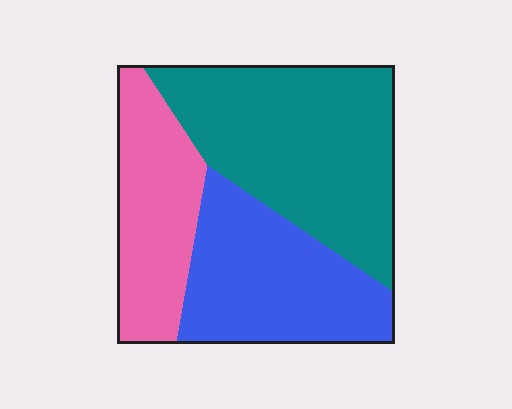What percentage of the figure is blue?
Blue covers 31% of the figure.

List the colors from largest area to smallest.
From largest to smallest: teal, blue, pink.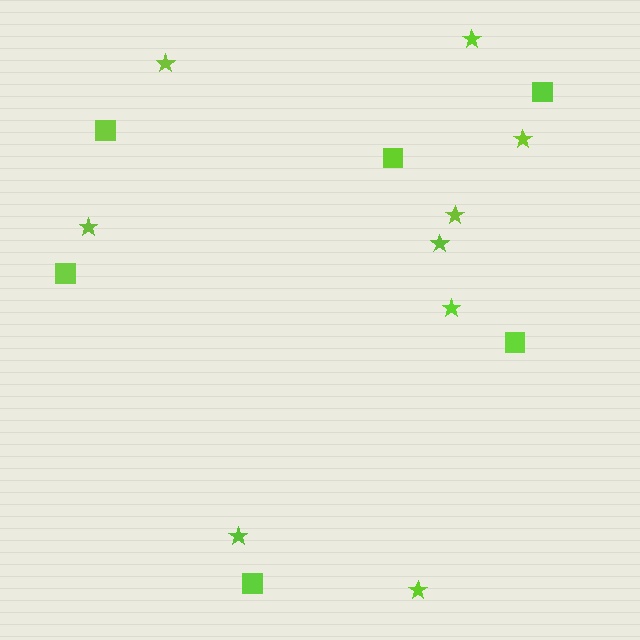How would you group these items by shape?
There are 2 groups: one group of stars (9) and one group of squares (6).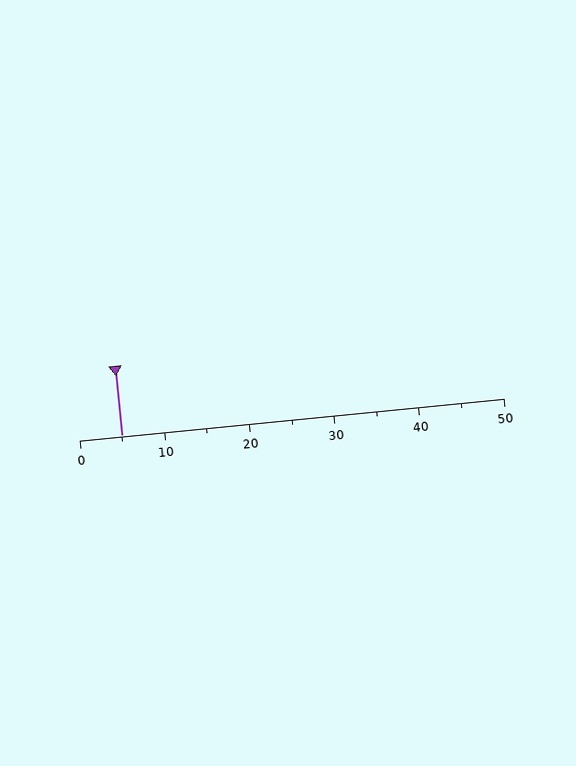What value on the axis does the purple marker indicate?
The marker indicates approximately 5.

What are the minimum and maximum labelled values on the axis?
The axis runs from 0 to 50.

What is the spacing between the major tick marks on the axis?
The major ticks are spaced 10 apart.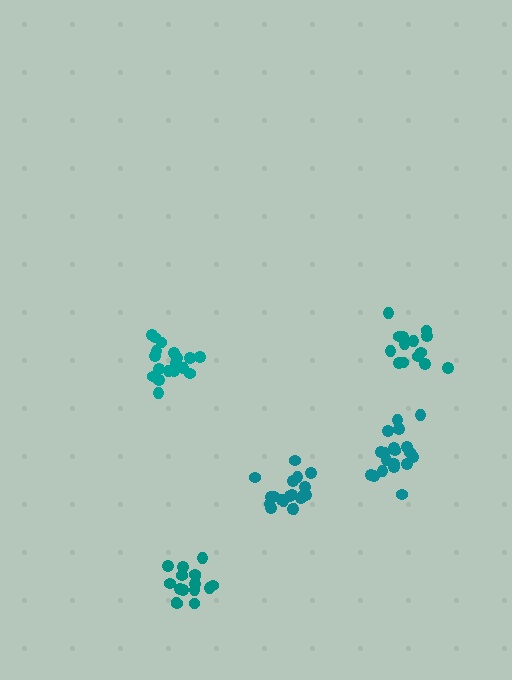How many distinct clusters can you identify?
There are 5 distinct clusters.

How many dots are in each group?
Group 1: 16 dots, Group 2: 19 dots, Group 3: 19 dots, Group 4: 15 dots, Group 5: 19 dots (88 total).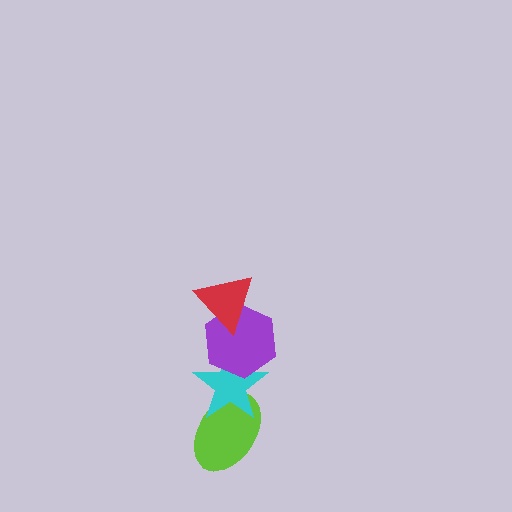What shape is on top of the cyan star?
The purple hexagon is on top of the cyan star.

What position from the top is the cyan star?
The cyan star is 3rd from the top.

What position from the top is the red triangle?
The red triangle is 1st from the top.